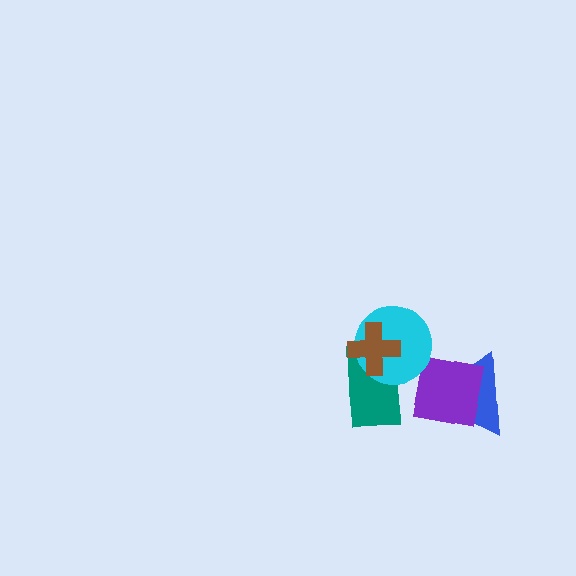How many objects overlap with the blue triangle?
1 object overlaps with the blue triangle.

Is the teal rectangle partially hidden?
Yes, it is partially covered by another shape.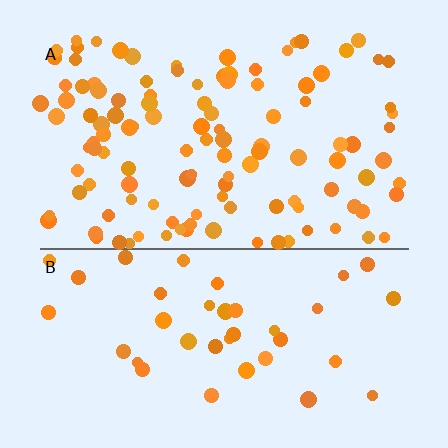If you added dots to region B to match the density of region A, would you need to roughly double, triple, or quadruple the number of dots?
Approximately triple.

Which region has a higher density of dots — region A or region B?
A (the top).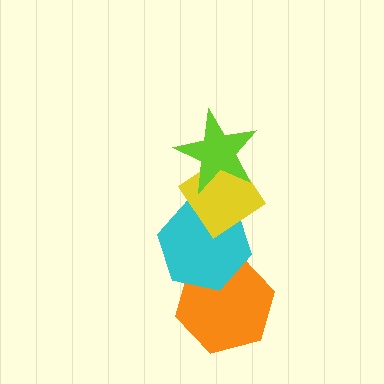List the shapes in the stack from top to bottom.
From top to bottom: the lime star, the yellow diamond, the cyan hexagon, the orange hexagon.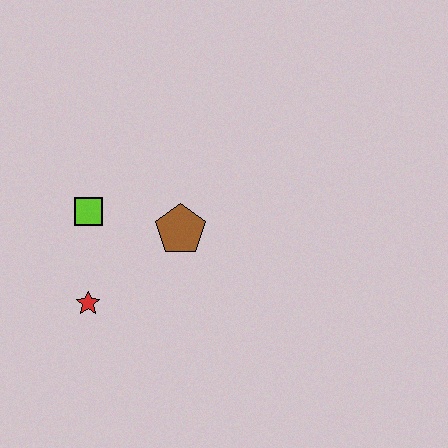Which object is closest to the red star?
The lime square is closest to the red star.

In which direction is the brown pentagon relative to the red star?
The brown pentagon is to the right of the red star.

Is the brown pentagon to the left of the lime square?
No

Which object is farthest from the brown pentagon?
The red star is farthest from the brown pentagon.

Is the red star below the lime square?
Yes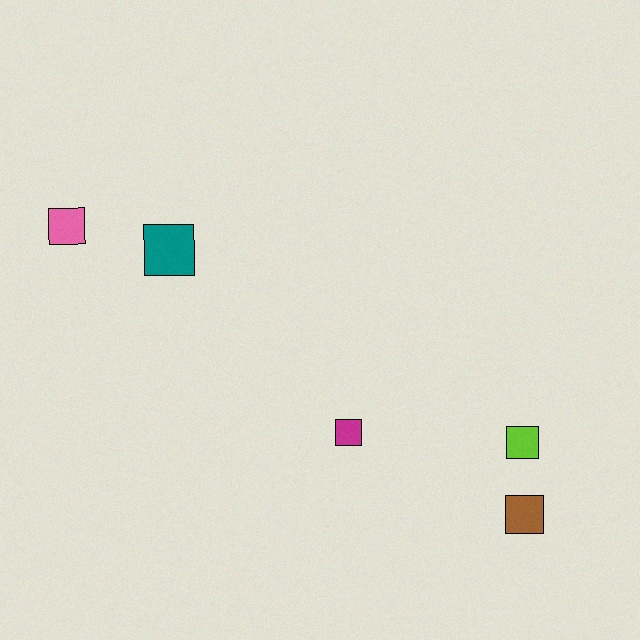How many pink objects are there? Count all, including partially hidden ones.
There is 1 pink object.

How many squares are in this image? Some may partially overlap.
There are 5 squares.